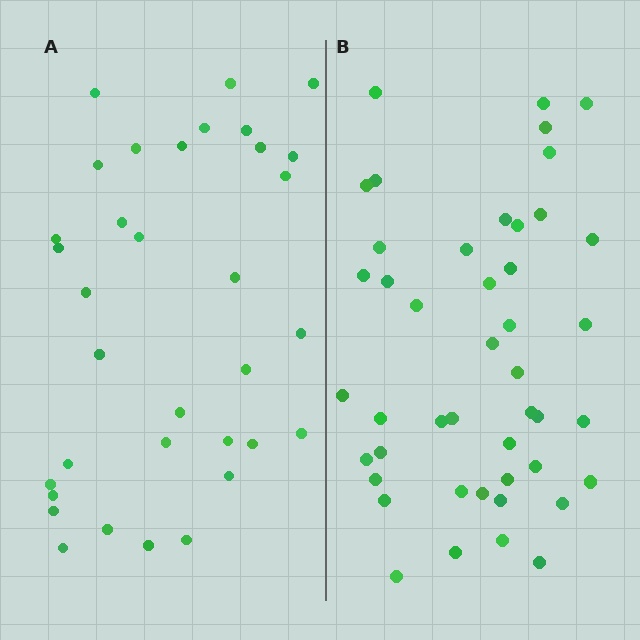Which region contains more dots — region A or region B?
Region B (the right region) has more dots.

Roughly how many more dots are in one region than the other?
Region B has roughly 12 or so more dots than region A.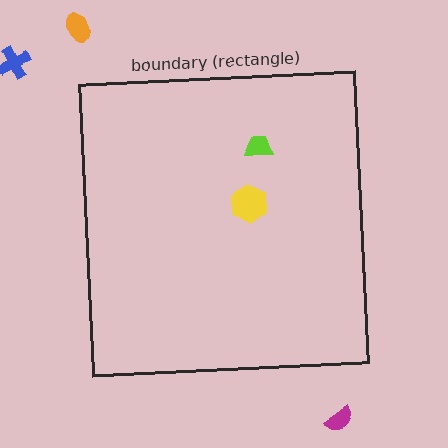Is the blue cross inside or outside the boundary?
Outside.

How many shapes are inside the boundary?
2 inside, 3 outside.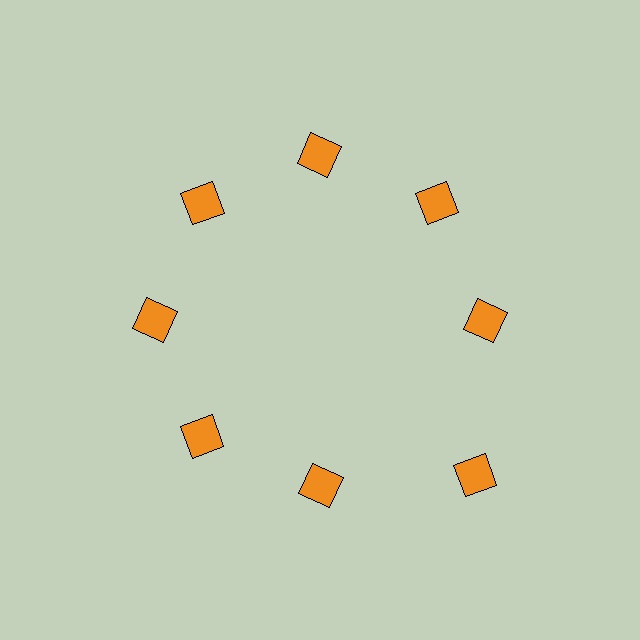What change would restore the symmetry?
The symmetry would be restored by moving it inward, back onto the ring so that all 8 squares sit at equal angles and equal distance from the center.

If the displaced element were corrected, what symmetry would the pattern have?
It would have 8-fold rotational symmetry — the pattern would map onto itself every 45 degrees.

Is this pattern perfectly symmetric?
No. The 8 orange squares are arranged in a ring, but one element near the 4 o'clock position is pushed outward from the center, breaking the 8-fold rotational symmetry.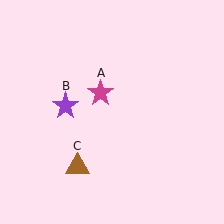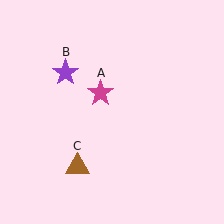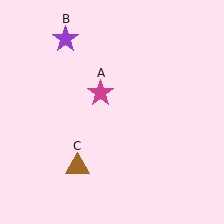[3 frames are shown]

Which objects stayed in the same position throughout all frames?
Magenta star (object A) and brown triangle (object C) remained stationary.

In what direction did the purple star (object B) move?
The purple star (object B) moved up.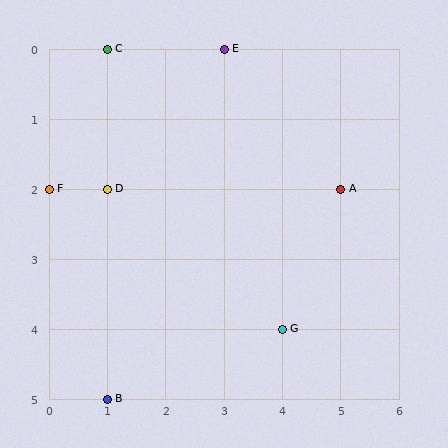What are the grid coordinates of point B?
Point B is at grid coordinates (1, 5).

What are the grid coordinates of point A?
Point A is at grid coordinates (5, 2).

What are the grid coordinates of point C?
Point C is at grid coordinates (1, 0).